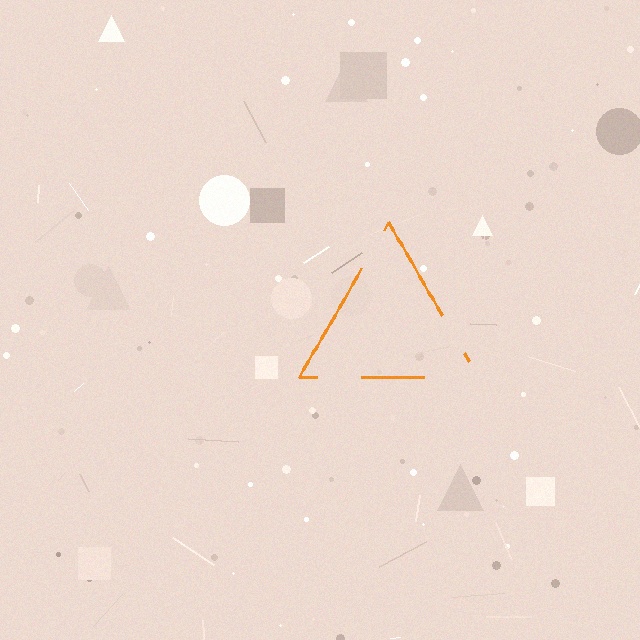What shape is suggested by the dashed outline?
The dashed outline suggests a triangle.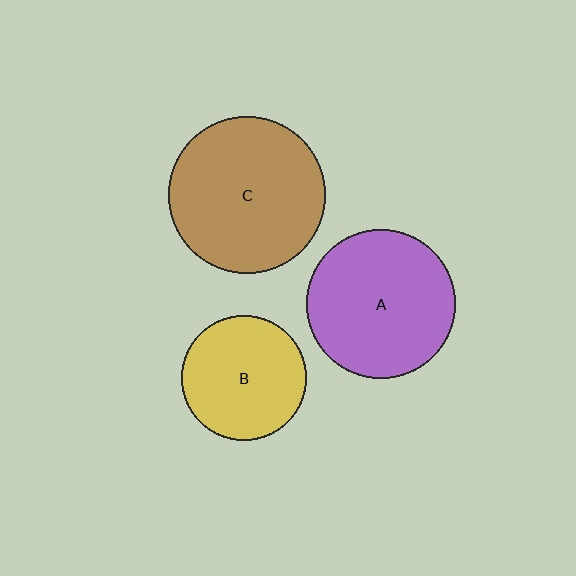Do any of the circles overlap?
No, none of the circles overlap.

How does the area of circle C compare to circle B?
Approximately 1.6 times.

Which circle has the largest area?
Circle C (brown).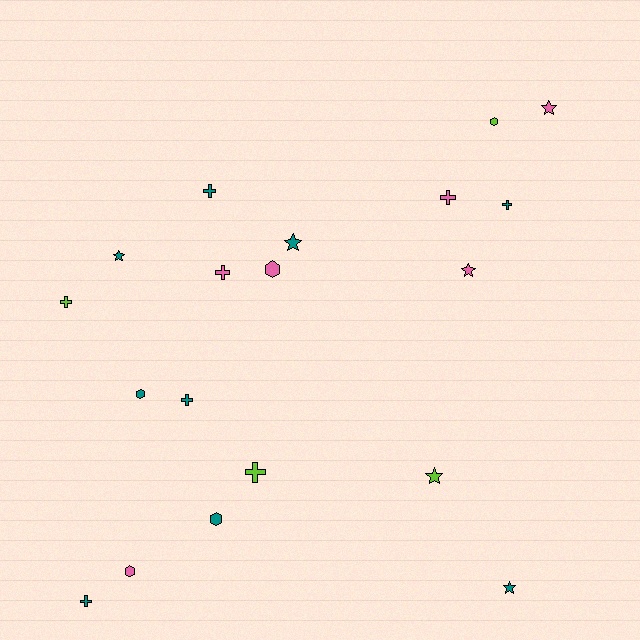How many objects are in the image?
There are 19 objects.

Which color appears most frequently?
Teal, with 9 objects.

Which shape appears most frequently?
Cross, with 8 objects.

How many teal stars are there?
There are 3 teal stars.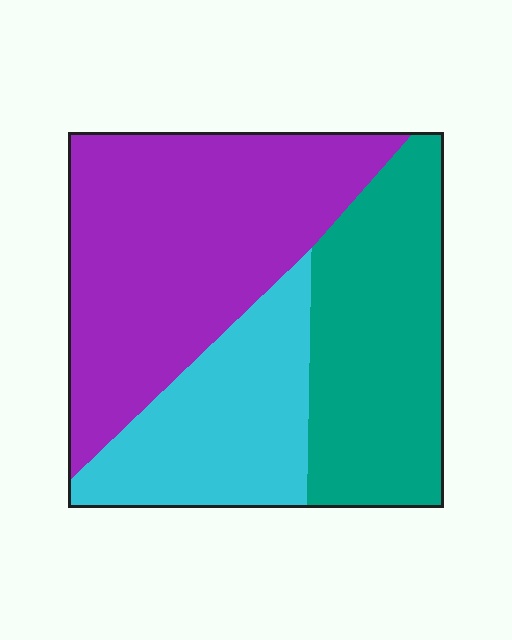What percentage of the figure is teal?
Teal covers roughly 30% of the figure.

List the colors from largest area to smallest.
From largest to smallest: purple, teal, cyan.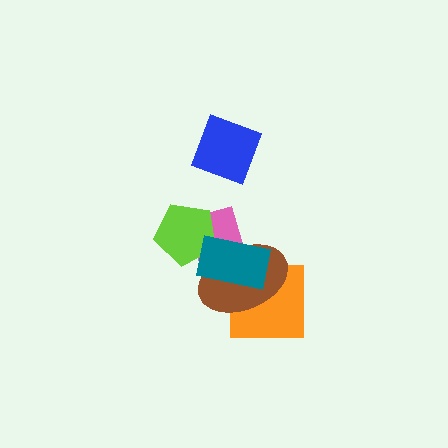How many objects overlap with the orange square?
2 objects overlap with the orange square.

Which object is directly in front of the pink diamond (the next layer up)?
The lime pentagon is directly in front of the pink diamond.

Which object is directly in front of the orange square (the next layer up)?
The brown ellipse is directly in front of the orange square.